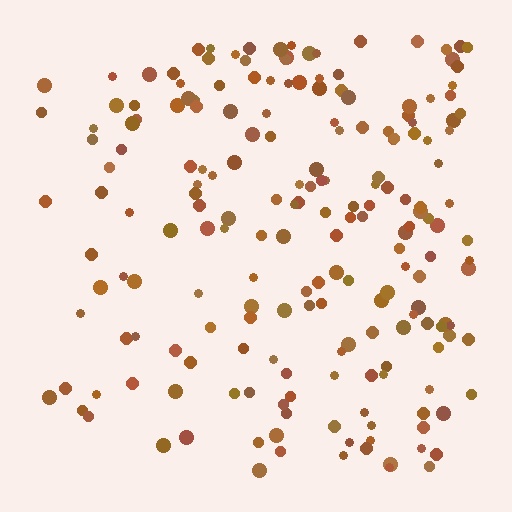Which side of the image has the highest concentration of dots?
The right.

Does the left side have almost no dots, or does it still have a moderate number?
Still a moderate number, just noticeably fewer than the right.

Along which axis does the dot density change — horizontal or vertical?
Horizontal.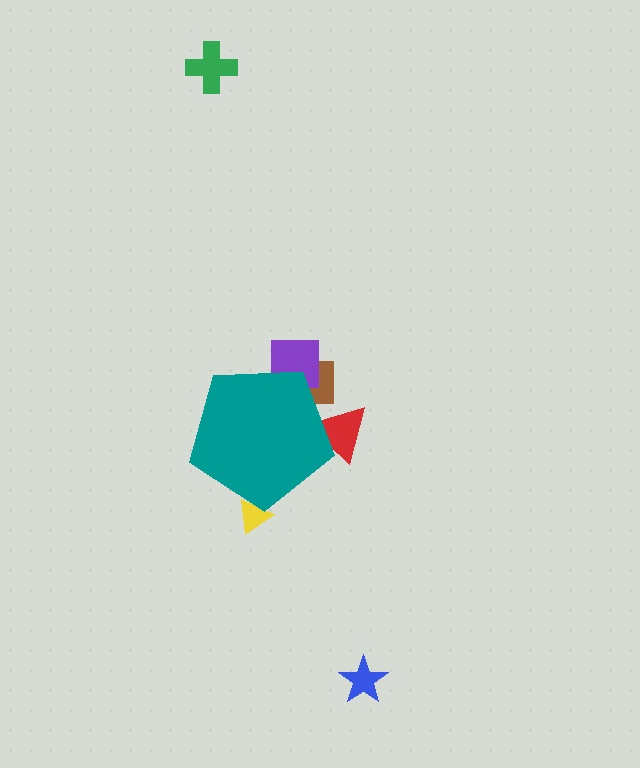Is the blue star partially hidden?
No, the blue star is fully visible.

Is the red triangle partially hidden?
Yes, the red triangle is partially hidden behind the teal pentagon.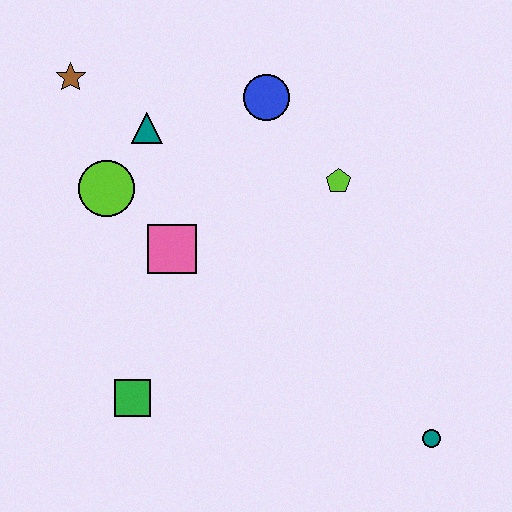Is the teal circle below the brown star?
Yes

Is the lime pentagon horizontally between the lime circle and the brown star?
No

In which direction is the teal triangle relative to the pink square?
The teal triangle is above the pink square.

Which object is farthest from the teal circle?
The brown star is farthest from the teal circle.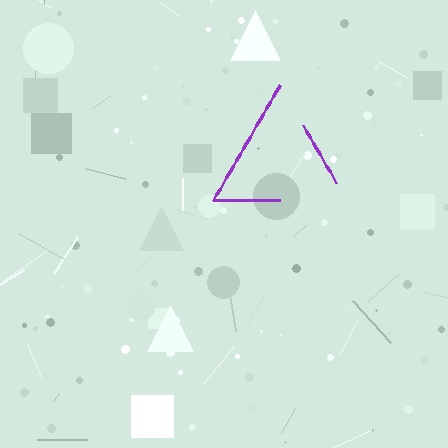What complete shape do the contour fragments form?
The contour fragments form a triangle.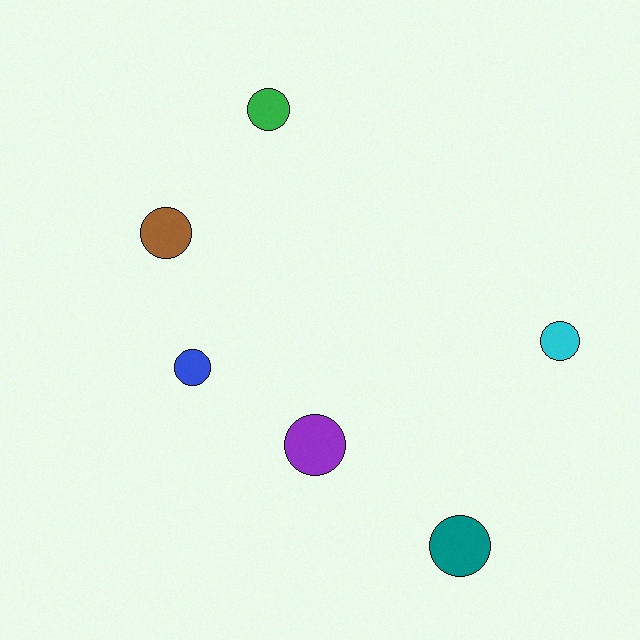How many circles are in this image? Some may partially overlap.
There are 6 circles.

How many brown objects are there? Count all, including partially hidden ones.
There is 1 brown object.